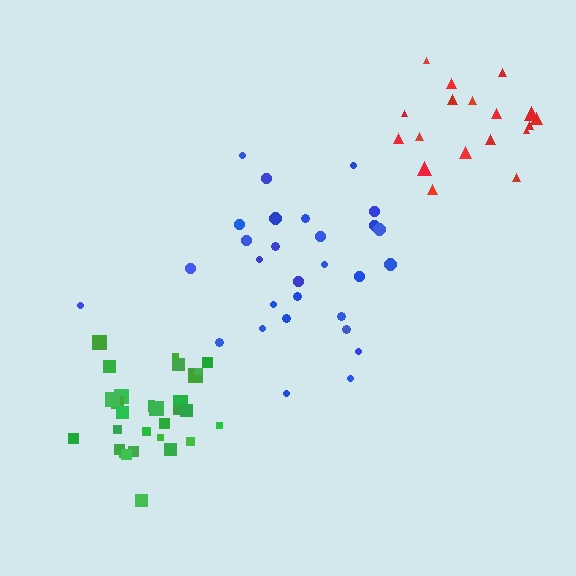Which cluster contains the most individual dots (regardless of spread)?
Green (30).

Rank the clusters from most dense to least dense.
green, red, blue.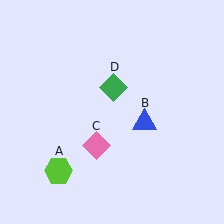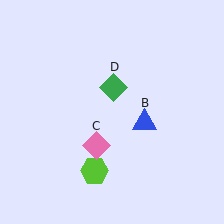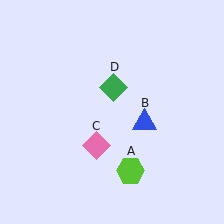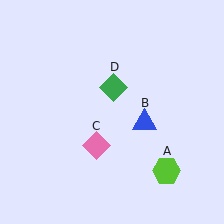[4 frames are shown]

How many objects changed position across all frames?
1 object changed position: lime hexagon (object A).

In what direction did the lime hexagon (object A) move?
The lime hexagon (object A) moved right.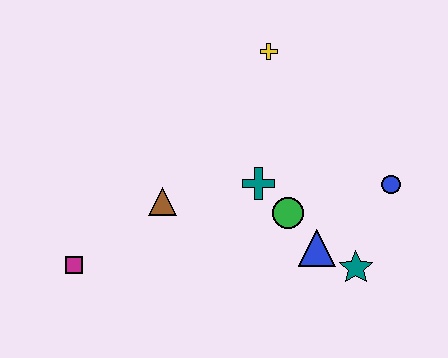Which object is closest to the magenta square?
The brown triangle is closest to the magenta square.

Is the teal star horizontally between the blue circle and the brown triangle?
Yes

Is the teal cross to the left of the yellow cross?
Yes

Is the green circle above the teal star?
Yes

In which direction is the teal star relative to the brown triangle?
The teal star is to the right of the brown triangle.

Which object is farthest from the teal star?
The magenta square is farthest from the teal star.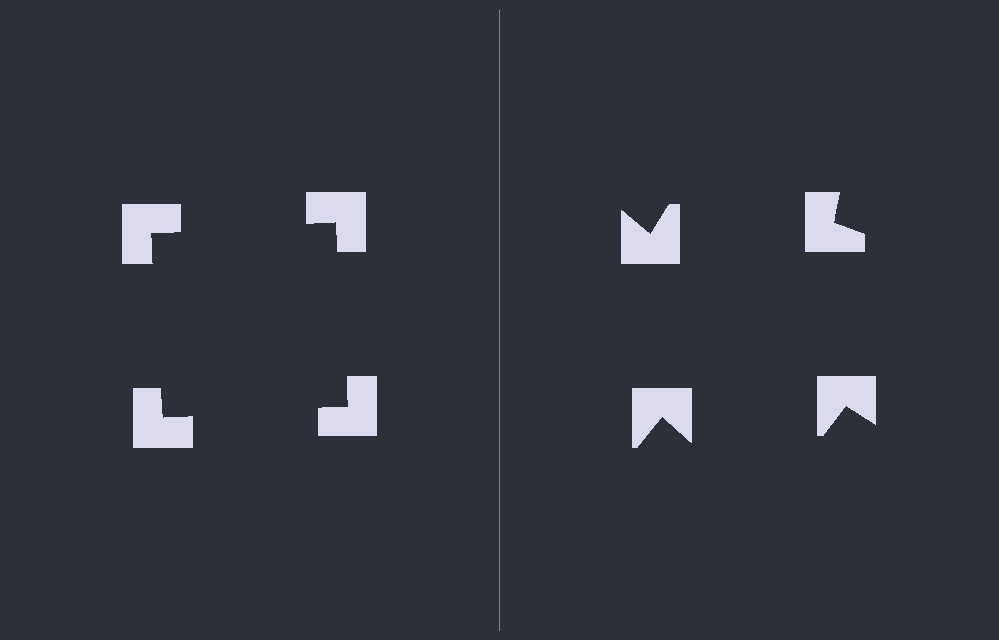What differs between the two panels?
The notched squares are positioned identically on both sides; only the wedge orientations differ. On the left they align to a square; on the right they are misaligned.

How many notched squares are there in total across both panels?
8 — 4 on each side.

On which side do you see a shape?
An illusory square appears on the left side. On the right side the wedge cuts are rotated, so no coherent shape forms.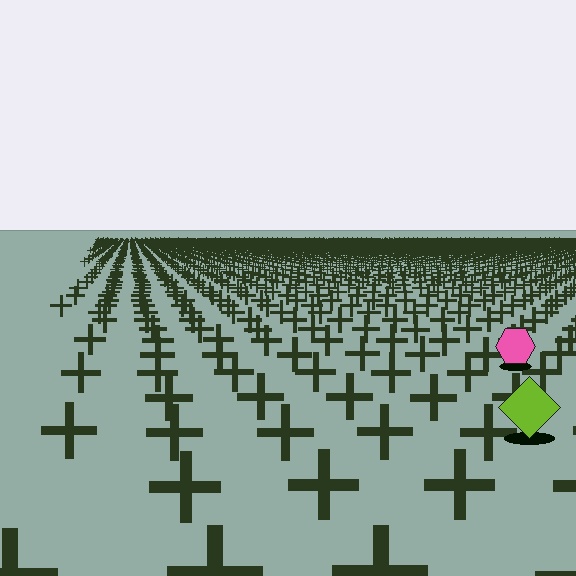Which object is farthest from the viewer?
The pink hexagon is farthest from the viewer. It appears smaller and the ground texture around it is denser.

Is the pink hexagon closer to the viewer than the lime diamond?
No. The lime diamond is closer — you can tell from the texture gradient: the ground texture is coarser near it.